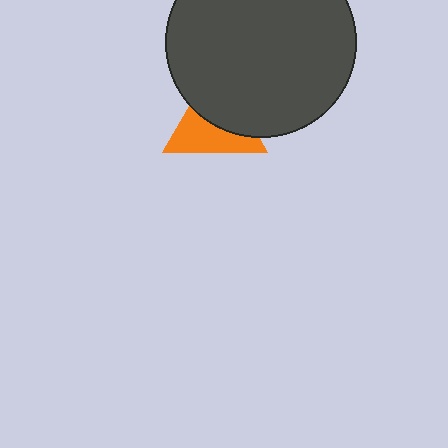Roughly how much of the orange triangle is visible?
About half of it is visible (roughly 51%).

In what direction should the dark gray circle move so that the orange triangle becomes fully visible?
The dark gray circle should move up. That is the shortest direction to clear the overlap and leave the orange triangle fully visible.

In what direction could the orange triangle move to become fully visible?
The orange triangle could move down. That would shift it out from behind the dark gray circle entirely.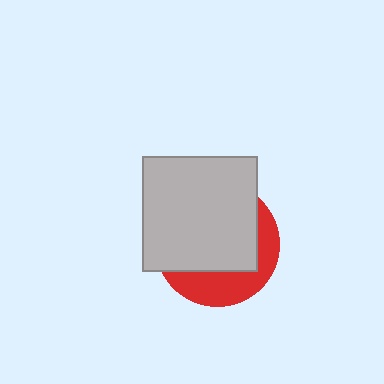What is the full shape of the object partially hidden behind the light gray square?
The partially hidden object is a red circle.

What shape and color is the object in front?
The object in front is a light gray square.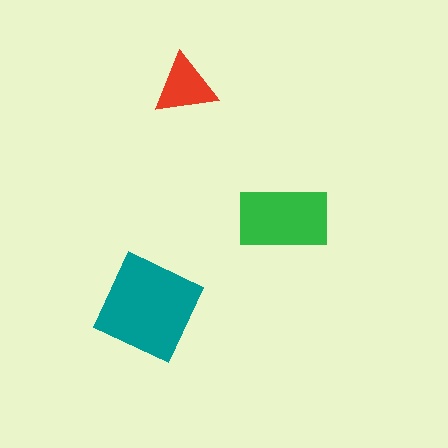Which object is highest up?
The red triangle is topmost.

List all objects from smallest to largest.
The red triangle, the green rectangle, the teal square.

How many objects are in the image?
There are 3 objects in the image.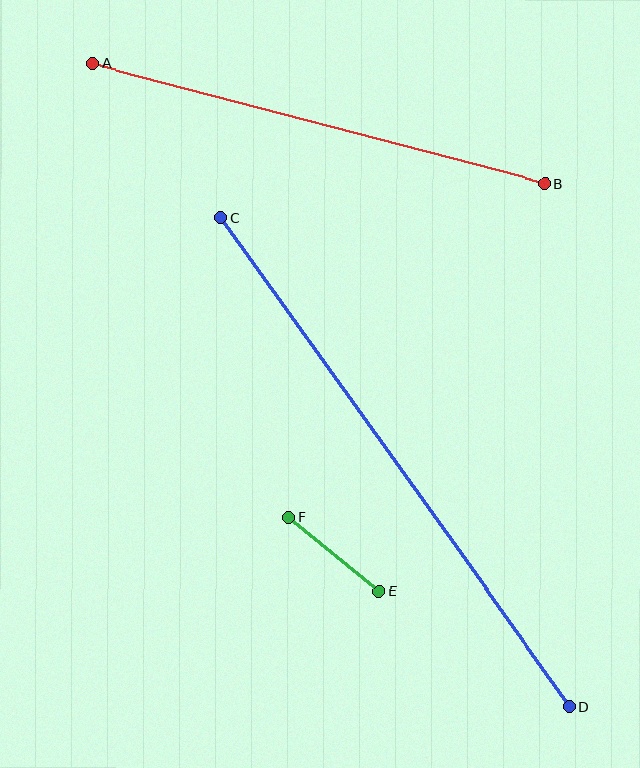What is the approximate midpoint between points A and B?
The midpoint is at approximately (319, 124) pixels.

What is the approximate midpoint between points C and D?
The midpoint is at approximately (395, 462) pixels.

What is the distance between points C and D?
The distance is approximately 600 pixels.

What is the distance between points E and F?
The distance is approximately 117 pixels.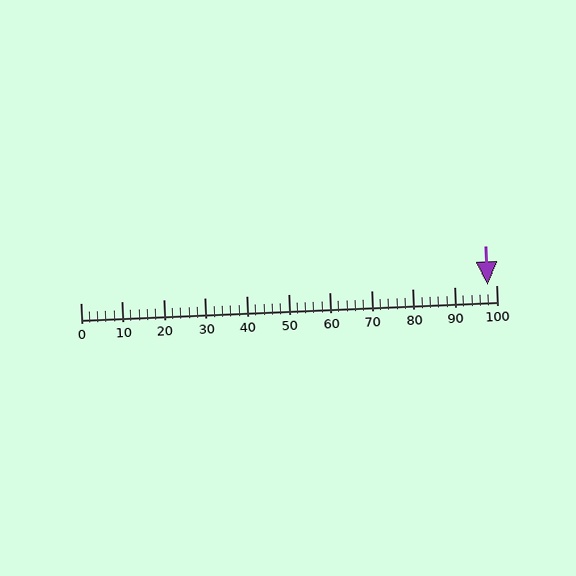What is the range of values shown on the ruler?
The ruler shows values from 0 to 100.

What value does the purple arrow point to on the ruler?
The purple arrow points to approximately 98.